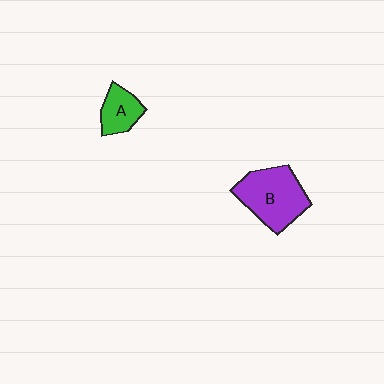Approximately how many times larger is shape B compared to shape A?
Approximately 2.0 times.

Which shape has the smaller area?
Shape A (green).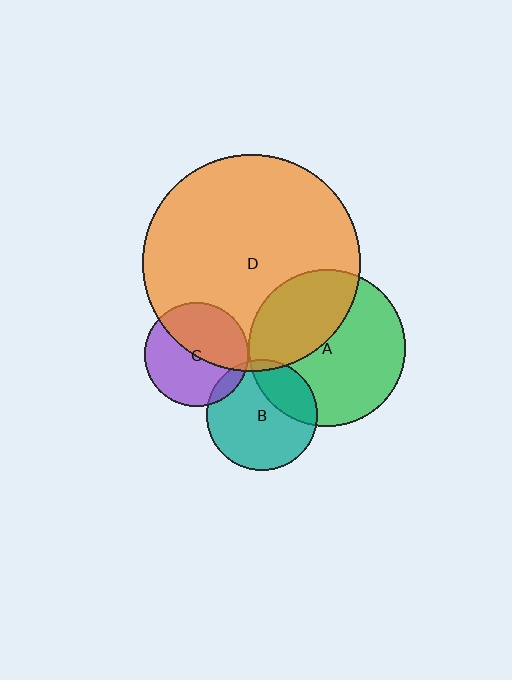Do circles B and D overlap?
Yes.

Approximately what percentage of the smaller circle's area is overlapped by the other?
Approximately 5%.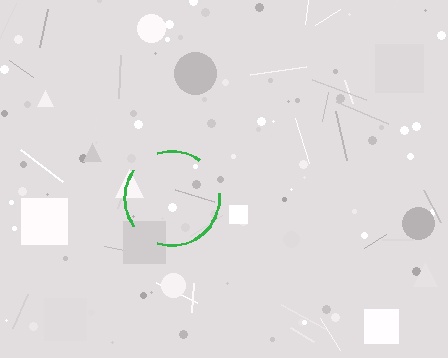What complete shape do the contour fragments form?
The contour fragments form a circle.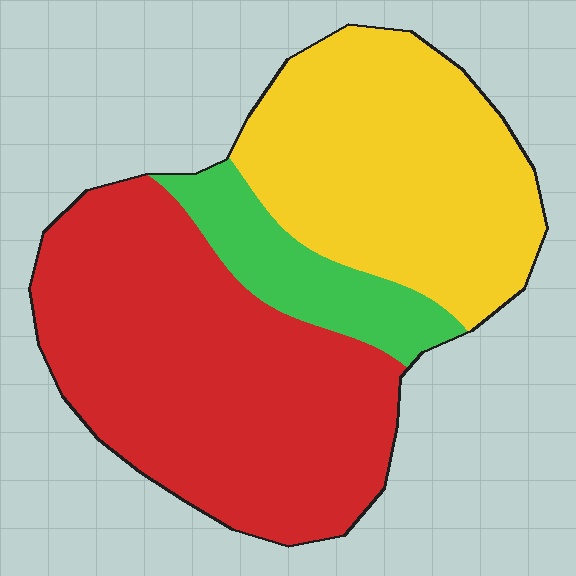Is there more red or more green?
Red.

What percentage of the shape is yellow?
Yellow covers around 35% of the shape.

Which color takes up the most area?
Red, at roughly 50%.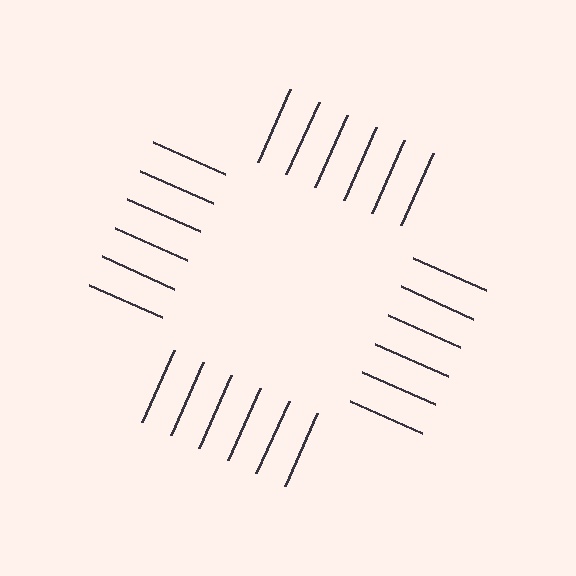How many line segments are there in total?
24 — 6 along each of the 4 edges.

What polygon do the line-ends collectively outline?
An illusory square — the line segments terminate on its edges but no continuous stroke is drawn.